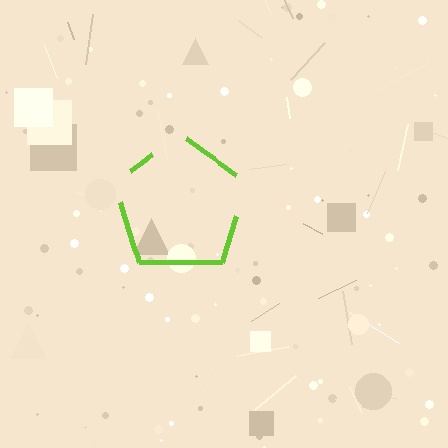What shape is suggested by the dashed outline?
The dashed outline suggests a pentagon.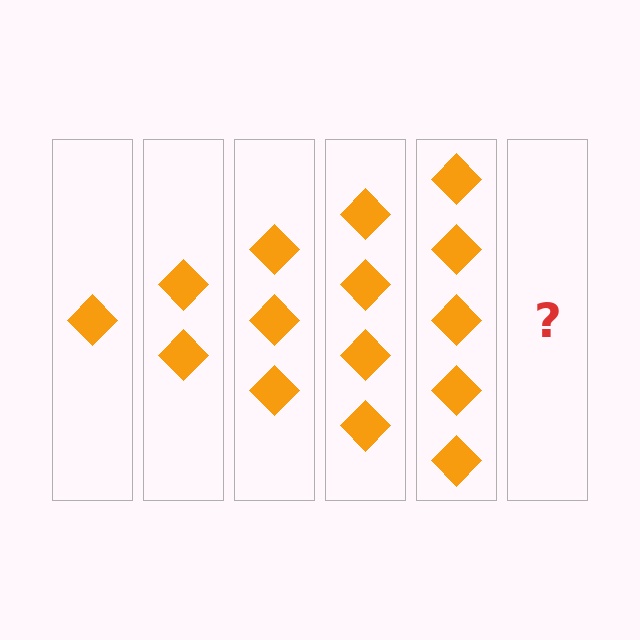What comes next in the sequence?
The next element should be 6 diamonds.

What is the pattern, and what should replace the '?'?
The pattern is that each step adds one more diamond. The '?' should be 6 diamonds.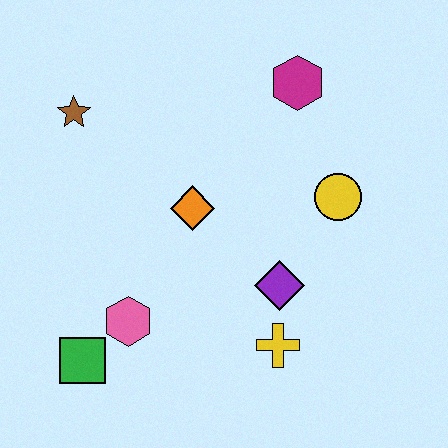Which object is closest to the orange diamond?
The purple diamond is closest to the orange diamond.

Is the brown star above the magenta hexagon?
No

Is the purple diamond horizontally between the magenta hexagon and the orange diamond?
Yes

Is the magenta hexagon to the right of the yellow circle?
No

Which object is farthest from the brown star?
The yellow cross is farthest from the brown star.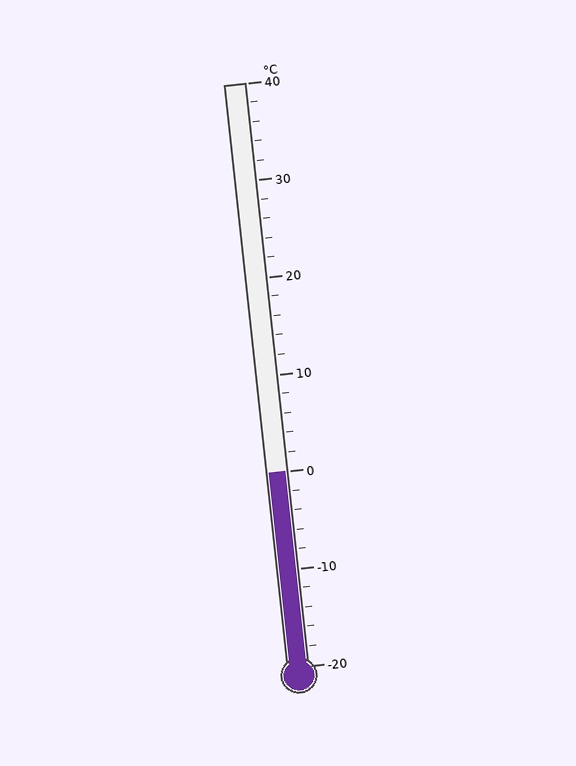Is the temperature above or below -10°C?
The temperature is above -10°C.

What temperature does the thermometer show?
The thermometer shows approximately 0°C.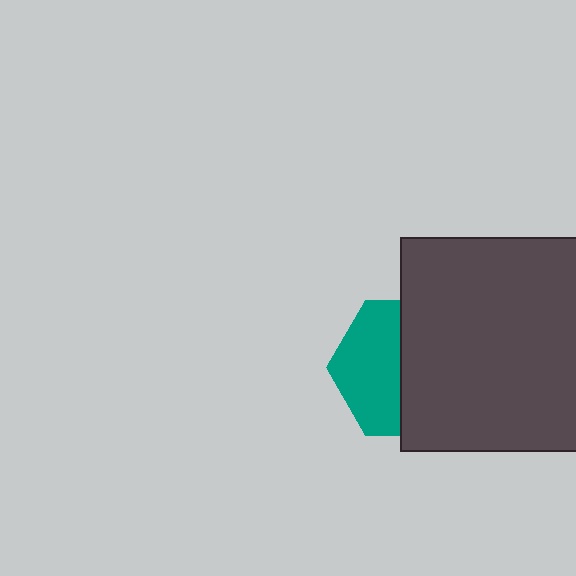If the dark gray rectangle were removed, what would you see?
You would see the complete teal hexagon.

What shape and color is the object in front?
The object in front is a dark gray rectangle.